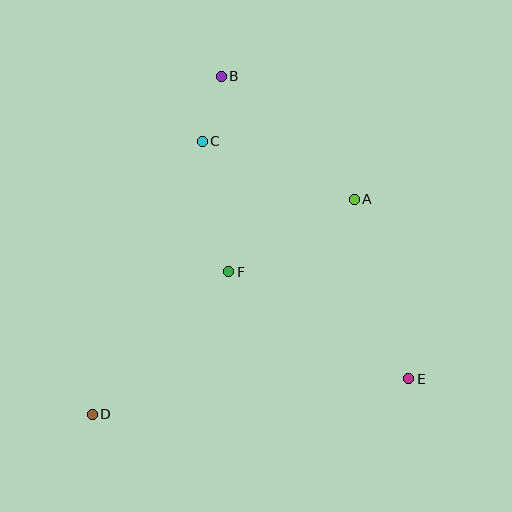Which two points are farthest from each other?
Points B and D are farthest from each other.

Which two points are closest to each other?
Points B and C are closest to each other.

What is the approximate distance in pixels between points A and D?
The distance between A and D is approximately 339 pixels.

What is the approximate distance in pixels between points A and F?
The distance between A and F is approximately 145 pixels.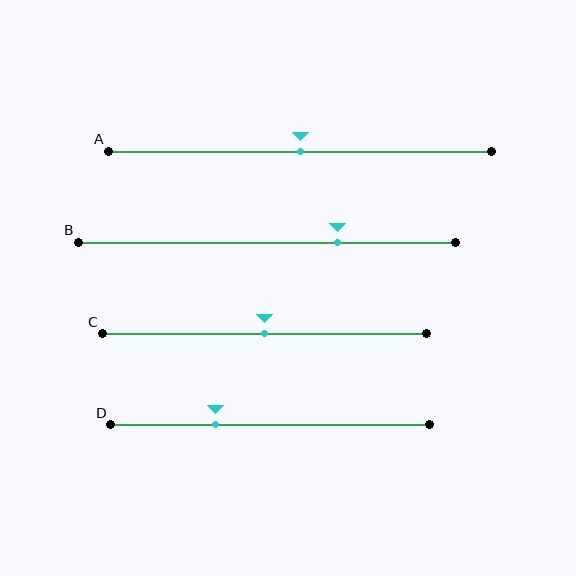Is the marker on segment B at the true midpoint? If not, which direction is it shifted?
No, the marker on segment B is shifted to the right by about 19% of the segment length.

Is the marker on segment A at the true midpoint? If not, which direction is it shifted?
Yes, the marker on segment A is at the true midpoint.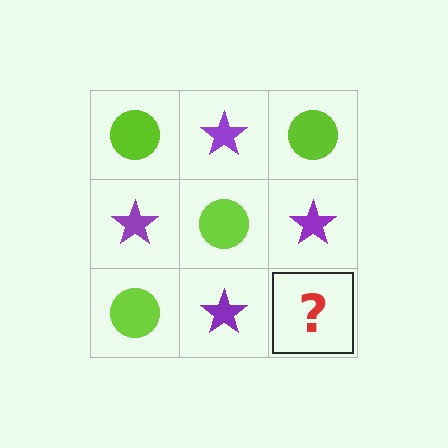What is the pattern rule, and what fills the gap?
The rule is that it alternates lime circle and purple star in a checkerboard pattern. The gap should be filled with a lime circle.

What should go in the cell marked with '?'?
The missing cell should contain a lime circle.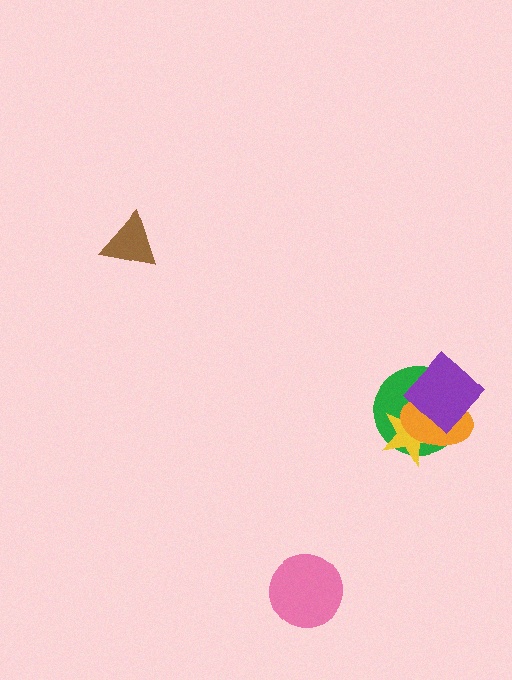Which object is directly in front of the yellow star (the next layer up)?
The orange ellipse is directly in front of the yellow star.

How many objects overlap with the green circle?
3 objects overlap with the green circle.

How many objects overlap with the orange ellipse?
3 objects overlap with the orange ellipse.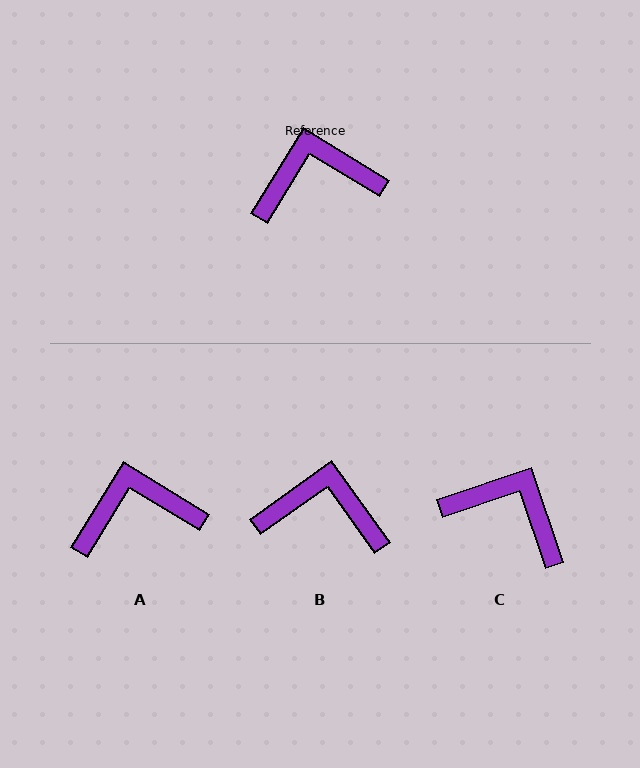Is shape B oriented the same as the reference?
No, it is off by about 23 degrees.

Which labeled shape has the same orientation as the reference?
A.